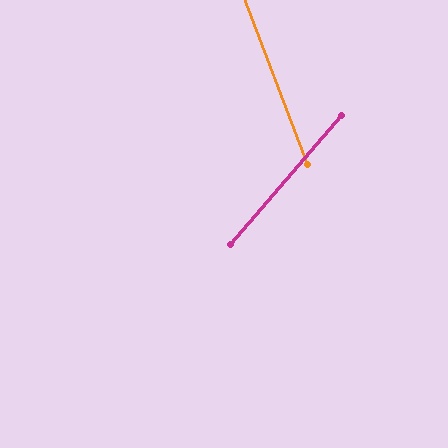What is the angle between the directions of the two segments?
Approximately 62 degrees.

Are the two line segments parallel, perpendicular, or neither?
Neither parallel nor perpendicular — they differ by about 62°.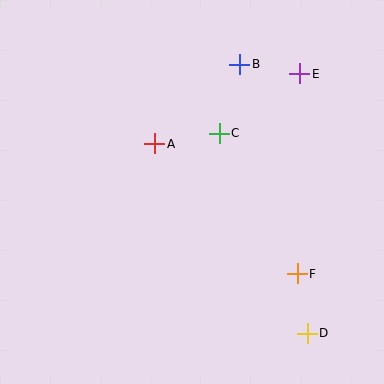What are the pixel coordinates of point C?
Point C is at (219, 133).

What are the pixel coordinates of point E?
Point E is at (300, 74).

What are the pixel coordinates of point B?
Point B is at (240, 64).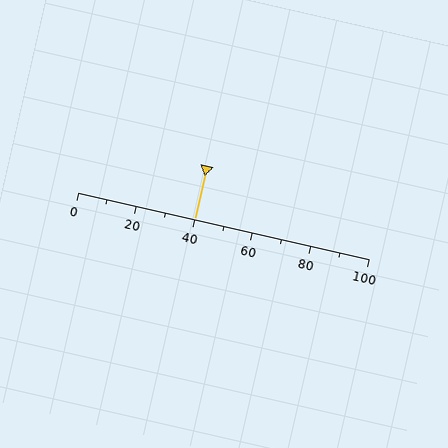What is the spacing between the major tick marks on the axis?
The major ticks are spaced 20 apart.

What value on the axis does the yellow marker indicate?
The marker indicates approximately 40.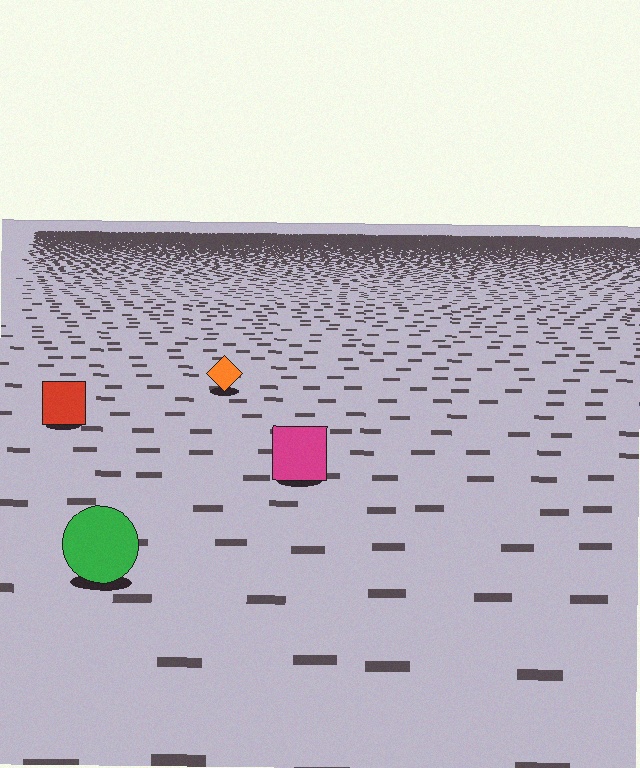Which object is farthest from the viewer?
The orange diamond is farthest from the viewer. It appears smaller and the ground texture around it is denser.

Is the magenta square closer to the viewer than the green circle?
No. The green circle is closer — you can tell from the texture gradient: the ground texture is coarser near it.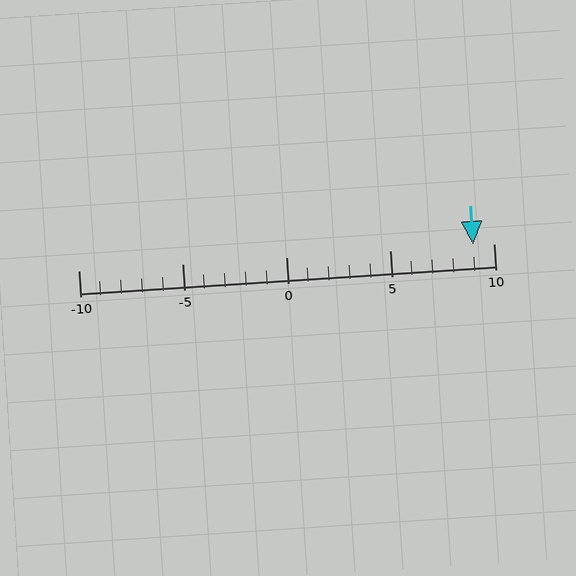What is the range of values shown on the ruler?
The ruler shows values from -10 to 10.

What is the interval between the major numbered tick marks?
The major tick marks are spaced 5 units apart.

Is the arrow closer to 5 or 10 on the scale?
The arrow is closer to 10.